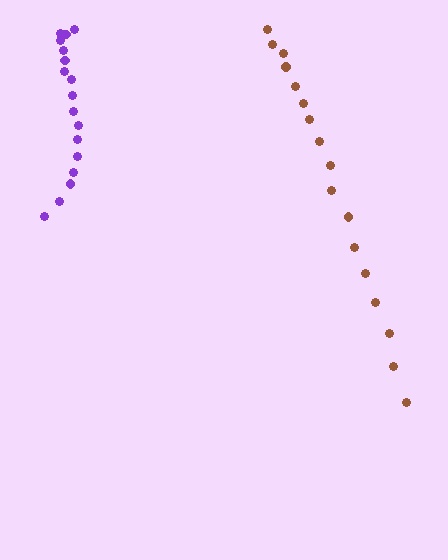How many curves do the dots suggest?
There are 2 distinct paths.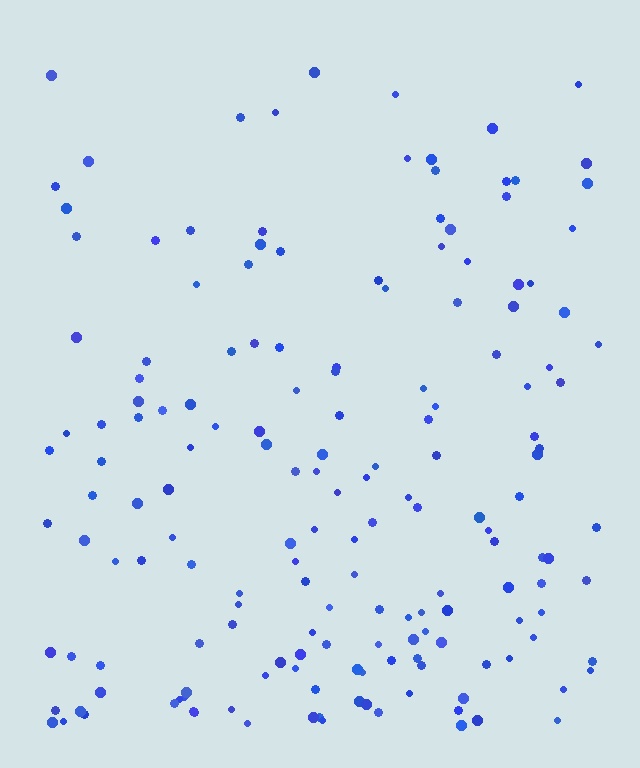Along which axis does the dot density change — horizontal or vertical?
Vertical.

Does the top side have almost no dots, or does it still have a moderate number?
Still a moderate number, just noticeably fewer than the bottom.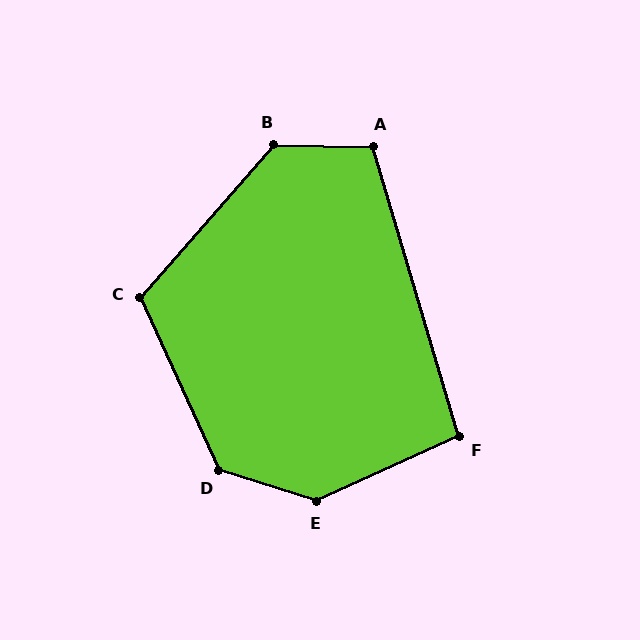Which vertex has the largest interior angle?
E, at approximately 138 degrees.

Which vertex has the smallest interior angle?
F, at approximately 98 degrees.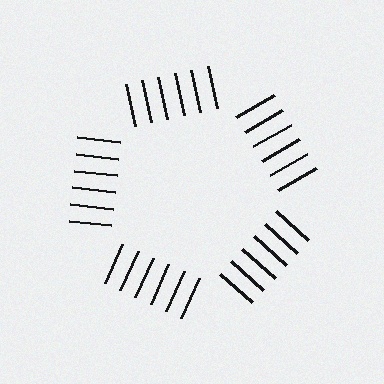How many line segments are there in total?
30 — 6 along each of the 5 edges.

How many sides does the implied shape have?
5 sides — the line-ends trace a pentagon.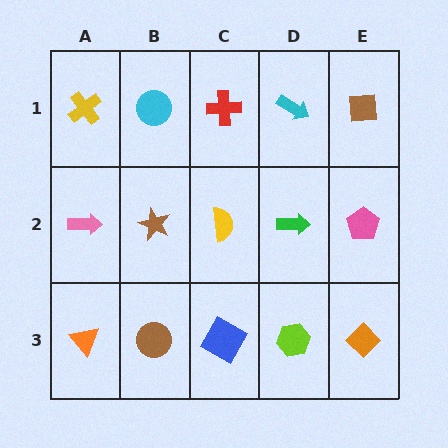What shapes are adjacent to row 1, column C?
A yellow semicircle (row 2, column C), a cyan circle (row 1, column B), a cyan arrow (row 1, column D).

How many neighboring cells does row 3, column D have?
3.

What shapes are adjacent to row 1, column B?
A brown star (row 2, column B), a yellow cross (row 1, column A), a red cross (row 1, column C).